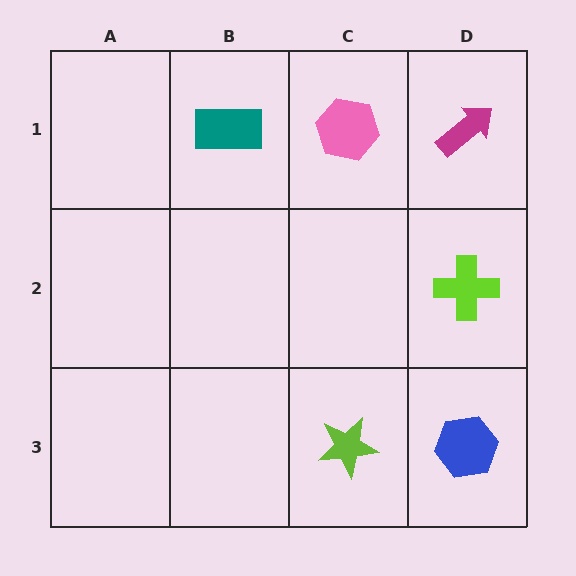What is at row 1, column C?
A pink hexagon.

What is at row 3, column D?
A blue hexagon.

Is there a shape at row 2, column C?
No, that cell is empty.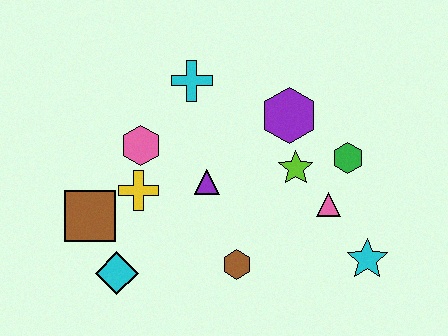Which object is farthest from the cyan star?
The brown square is farthest from the cyan star.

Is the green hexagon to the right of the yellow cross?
Yes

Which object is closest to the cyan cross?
The pink hexagon is closest to the cyan cross.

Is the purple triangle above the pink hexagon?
No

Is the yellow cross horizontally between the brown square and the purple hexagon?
Yes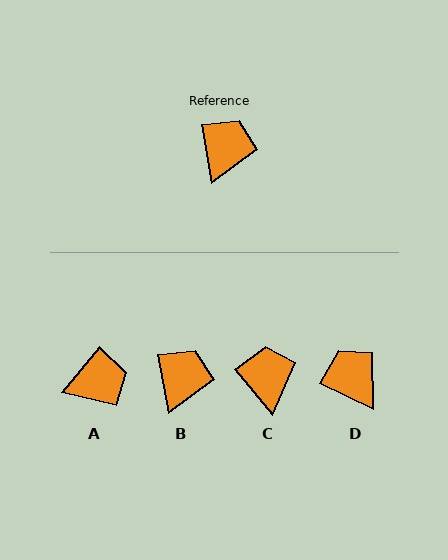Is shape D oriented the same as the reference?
No, it is off by about 54 degrees.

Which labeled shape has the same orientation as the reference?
B.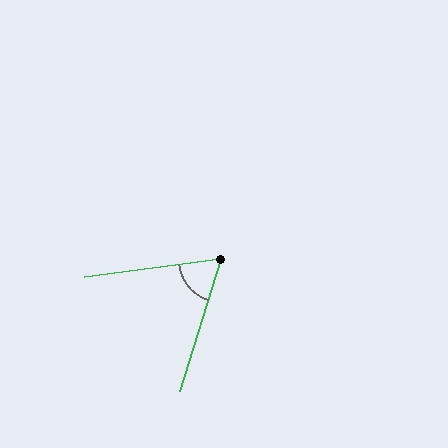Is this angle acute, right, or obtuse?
It is acute.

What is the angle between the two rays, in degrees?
Approximately 65 degrees.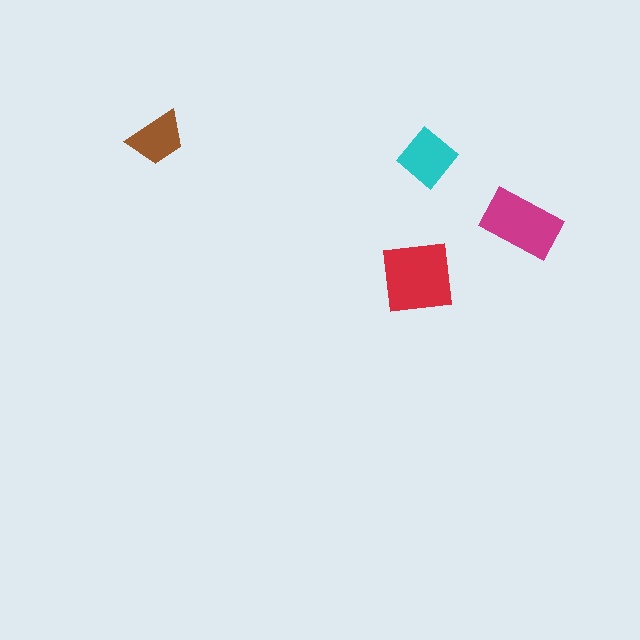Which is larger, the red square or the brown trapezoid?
The red square.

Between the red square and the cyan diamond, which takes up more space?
The red square.